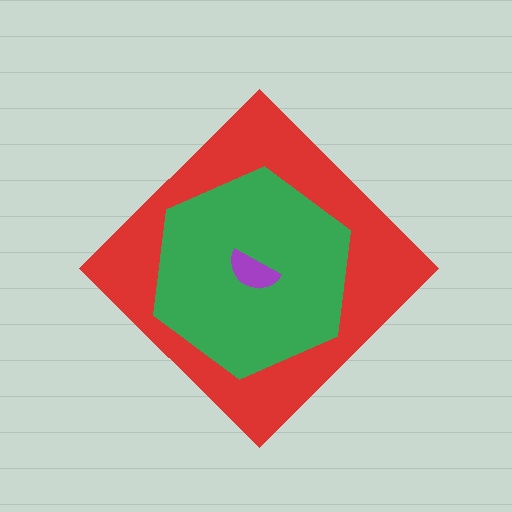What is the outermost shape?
The red diamond.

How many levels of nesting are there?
3.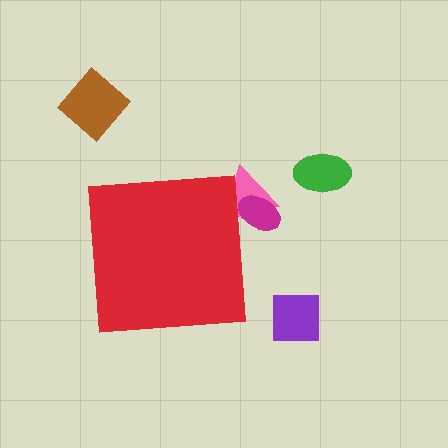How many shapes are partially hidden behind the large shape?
2 shapes are partially hidden.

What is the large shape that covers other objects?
A red square.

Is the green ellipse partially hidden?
No, the green ellipse is fully visible.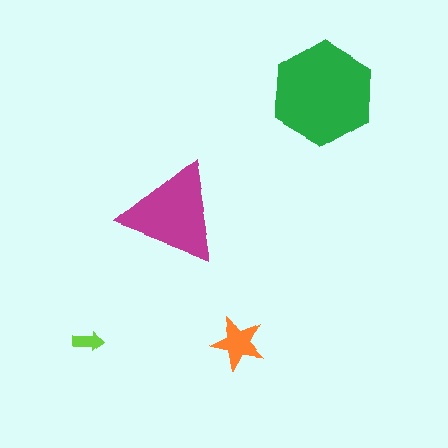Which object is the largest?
The green hexagon.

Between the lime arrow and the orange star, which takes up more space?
The orange star.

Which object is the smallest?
The lime arrow.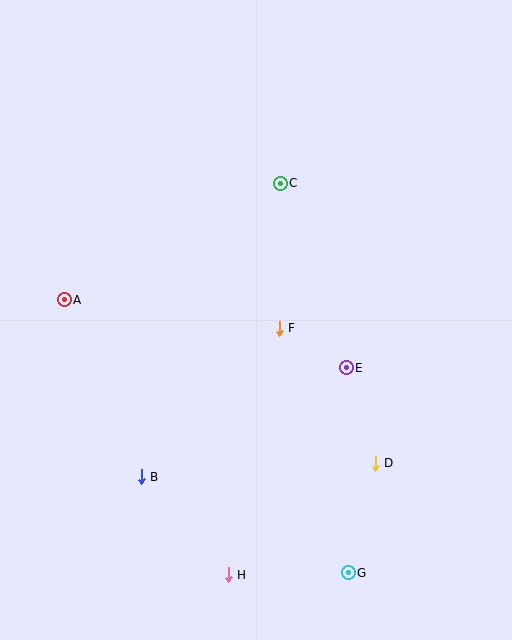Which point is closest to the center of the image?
Point F at (279, 328) is closest to the center.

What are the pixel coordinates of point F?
Point F is at (279, 328).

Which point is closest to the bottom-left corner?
Point B is closest to the bottom-left corner.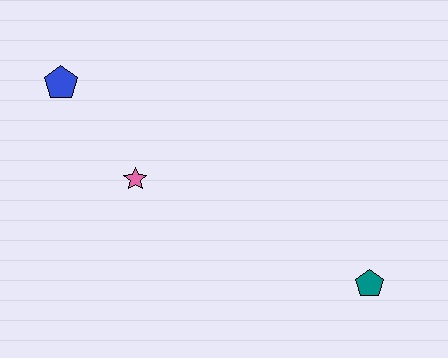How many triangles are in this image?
There are no triangles.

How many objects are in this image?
There are 3 objects.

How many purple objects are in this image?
There are no purple objects.